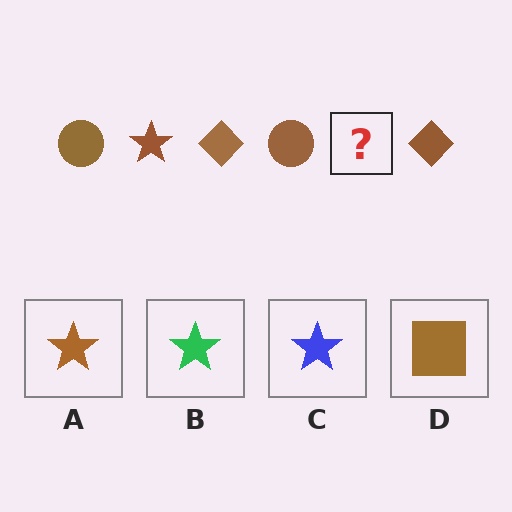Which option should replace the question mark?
Option A.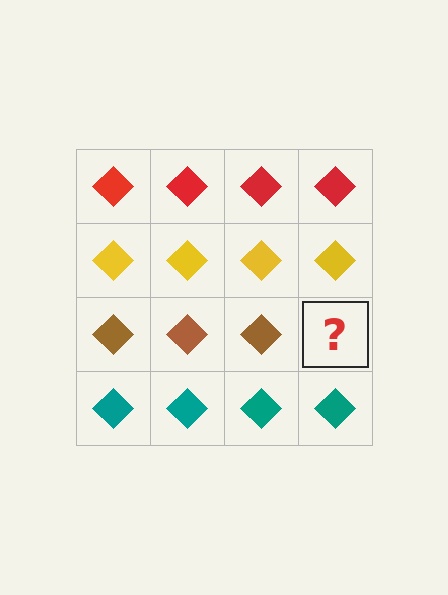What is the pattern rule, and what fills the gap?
The rule is that each row has a consistent color. The gap should be filled with a brown diamond.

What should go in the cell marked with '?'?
The missing cell should contain a brown diamond.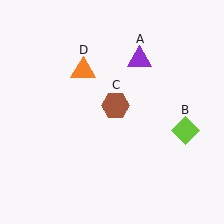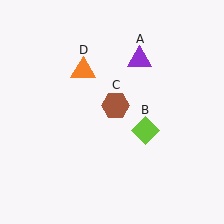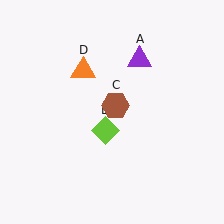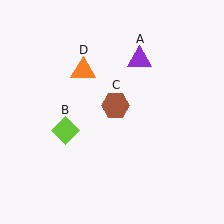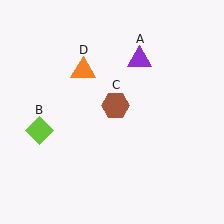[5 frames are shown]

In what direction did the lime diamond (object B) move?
The lime diamond (object B) moved left.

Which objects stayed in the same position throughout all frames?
Purple triangle (object A) and brown hexagon (object C) and orange triangle (object D) remained stationary.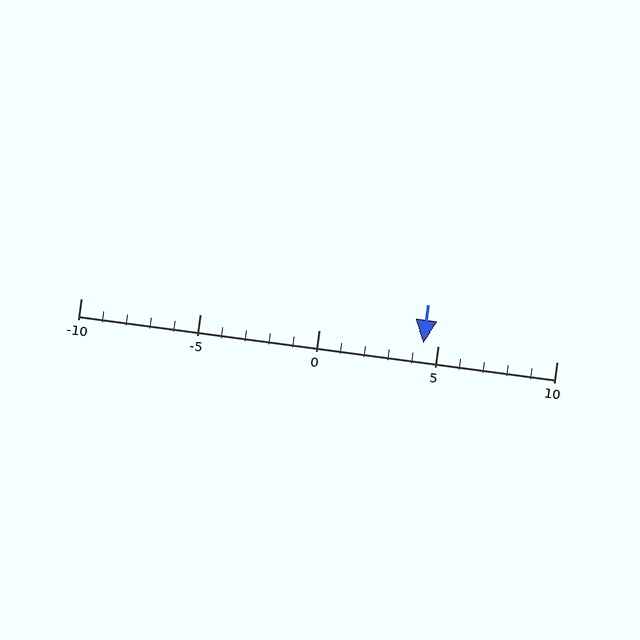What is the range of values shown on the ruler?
The ruler shows values from -10 to 10.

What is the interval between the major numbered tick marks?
The major tick marks are spaced 5 units apart.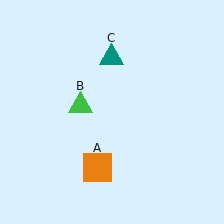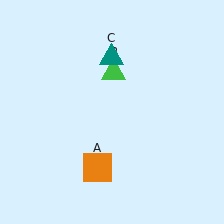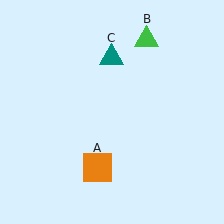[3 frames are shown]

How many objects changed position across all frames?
1 object changed position: green triangle (object B).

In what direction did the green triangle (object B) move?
The green triangle (object B) moved up and to the right.